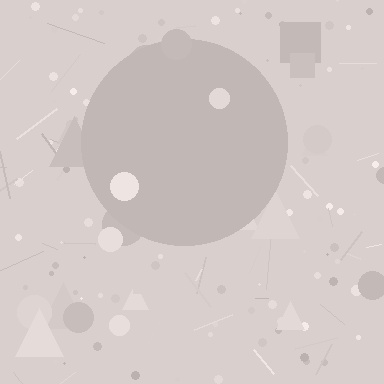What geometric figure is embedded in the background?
A circle is embedded in the background.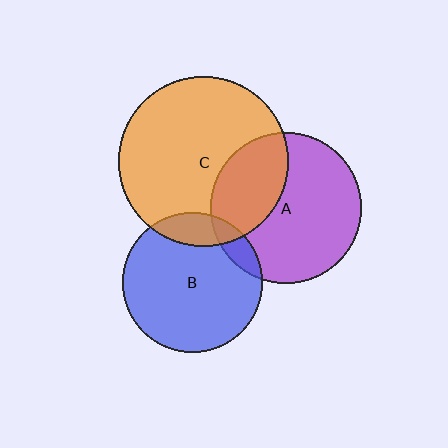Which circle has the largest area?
Circle C (orange).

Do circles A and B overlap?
Yes.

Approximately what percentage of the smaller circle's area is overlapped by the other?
Approximately 10%.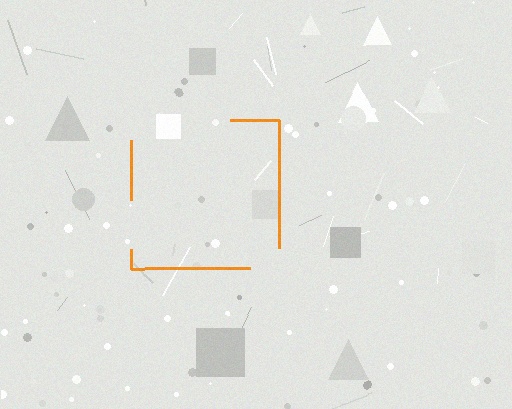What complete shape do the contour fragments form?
The contour fragments form a square.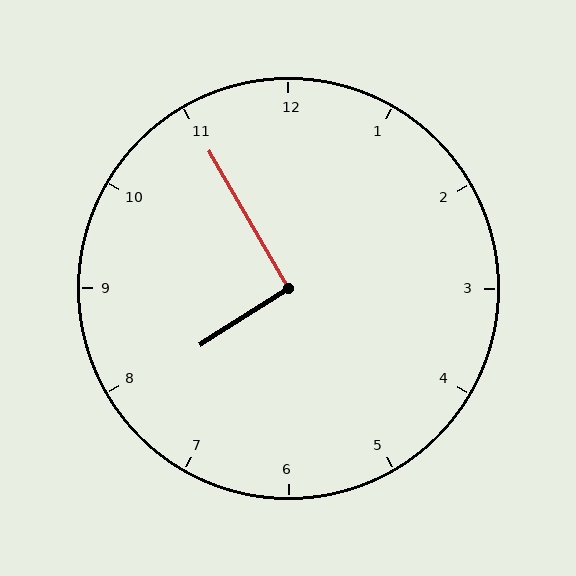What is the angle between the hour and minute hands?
Approximately 92 degrees.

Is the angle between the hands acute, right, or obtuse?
It is right.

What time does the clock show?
7:55.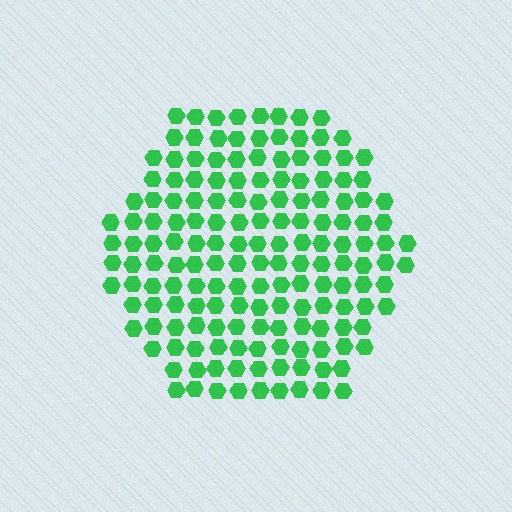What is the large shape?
The large shape is a hexagon.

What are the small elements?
The small elements are hexagons.